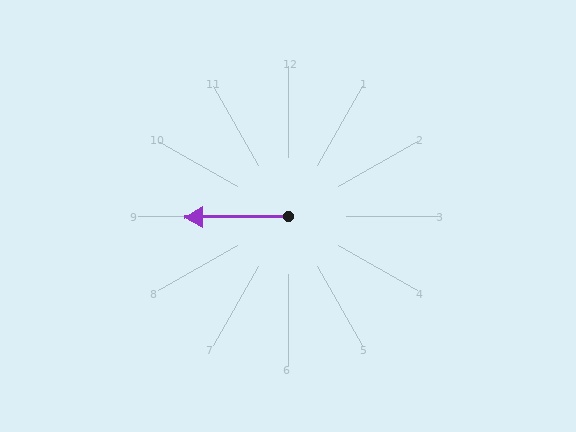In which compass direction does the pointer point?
West.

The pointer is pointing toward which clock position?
Roughly 9 o'clock.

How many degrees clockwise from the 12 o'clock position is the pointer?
Approximately 269 degrees.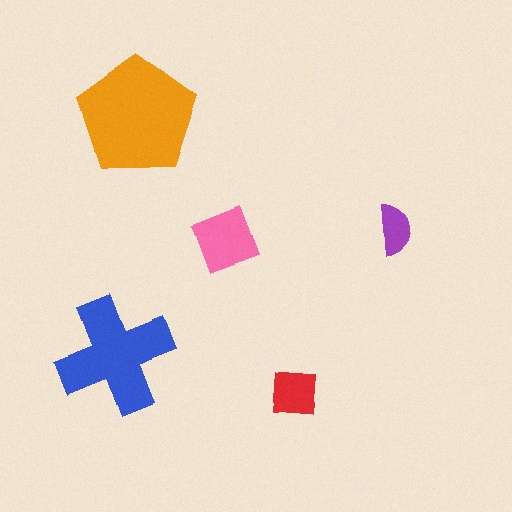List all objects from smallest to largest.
The purple semicircle, the red square, the pink square, the blue cross, the orange pentagon.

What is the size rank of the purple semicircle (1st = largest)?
5th.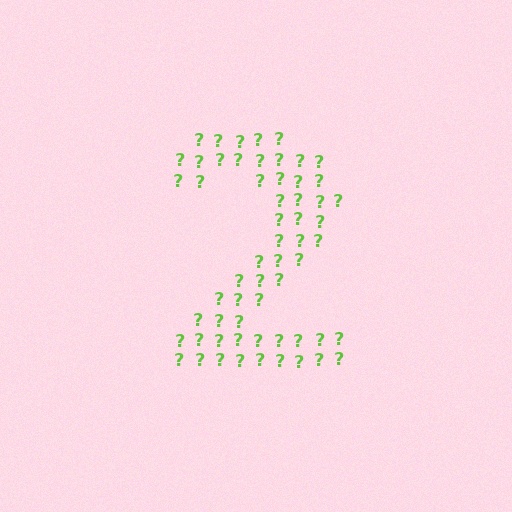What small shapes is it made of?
It is made of small question marks.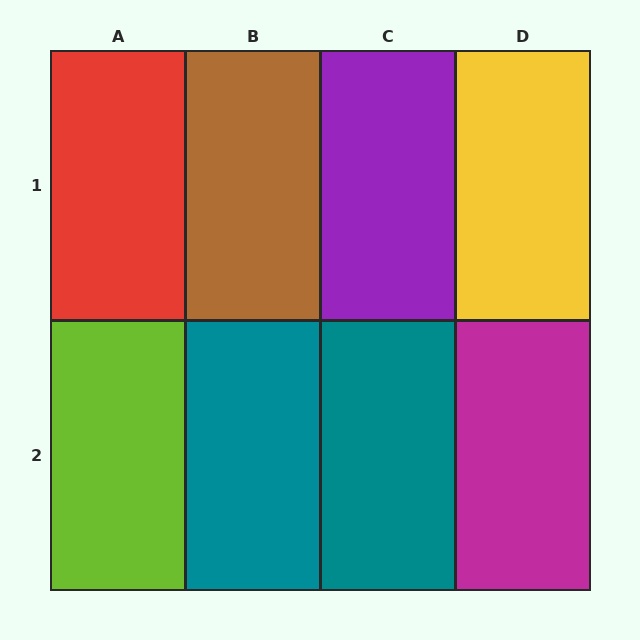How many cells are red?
1 cell is red.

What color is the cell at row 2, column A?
Lime.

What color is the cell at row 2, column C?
Teal.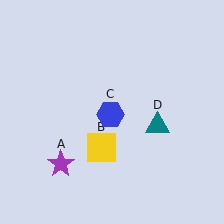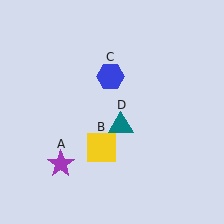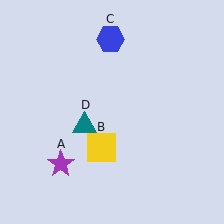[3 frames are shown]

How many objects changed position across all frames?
2 objects changed position: blue hexagon (object C), teal triangle (object D).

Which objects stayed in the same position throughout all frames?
Purple star (object A) and yellow square (object B) remained stationary.